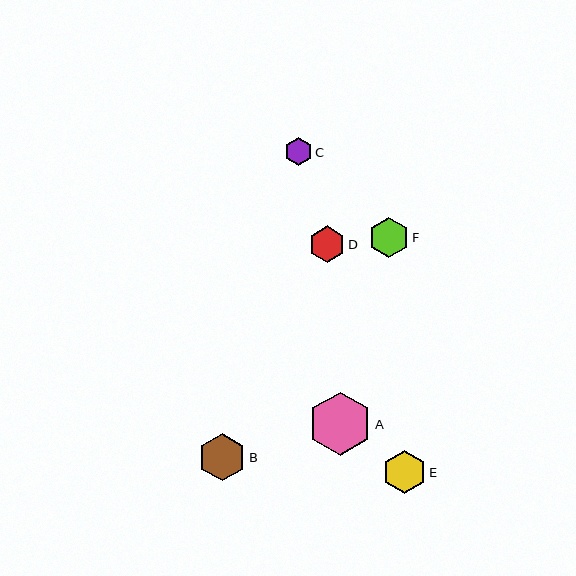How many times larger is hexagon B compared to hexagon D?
Hexagon B is approximately 1.3 times the size of hexagon D.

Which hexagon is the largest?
Hexagon A is the largest with a size of approximately 64 pixels.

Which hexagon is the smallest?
Hexagon C is the smallest with a size of approximately 28 pixels.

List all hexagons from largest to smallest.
From largest to smallest: A, B, E, F, D, C.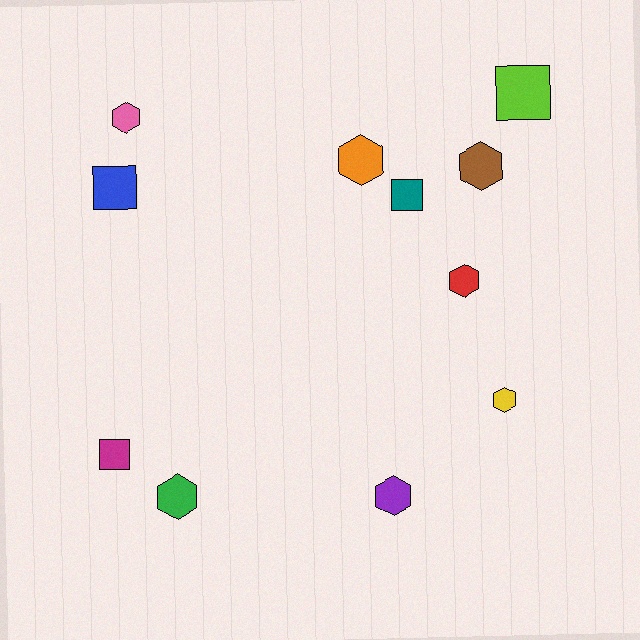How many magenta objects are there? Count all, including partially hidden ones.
There is 1 magenta object.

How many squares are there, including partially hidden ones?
There are 4 squares.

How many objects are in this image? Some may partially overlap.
There are 11 objects.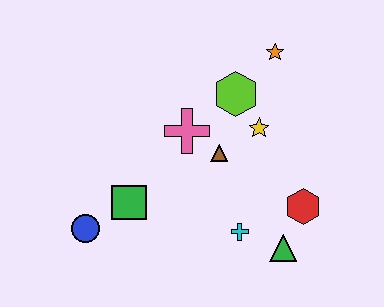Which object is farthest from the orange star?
The blue circle is farthest from the orange star.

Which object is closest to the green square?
The blue circle is closest to the green square.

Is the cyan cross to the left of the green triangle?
Yes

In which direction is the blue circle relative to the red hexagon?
The blue circle is to the left of the red hexagon.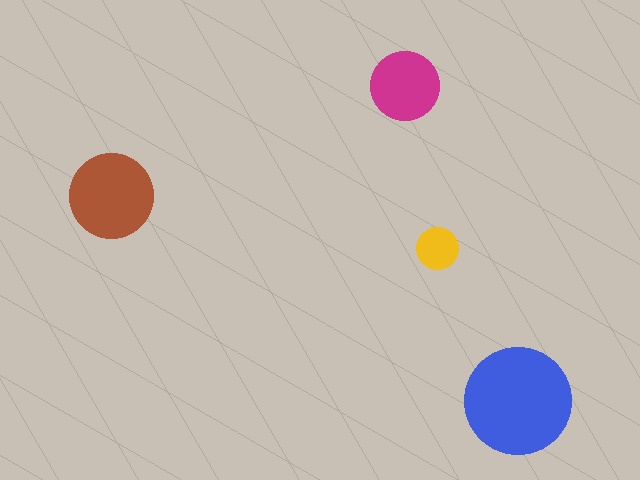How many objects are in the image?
There are 4 objects in the image.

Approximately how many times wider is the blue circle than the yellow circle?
About 2.5 times wider.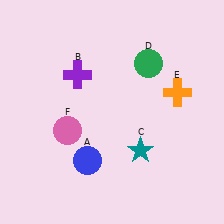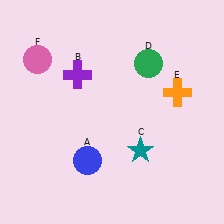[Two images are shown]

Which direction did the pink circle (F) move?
The pink circle (F) moved up.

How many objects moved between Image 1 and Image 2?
1 object moved between the two images.